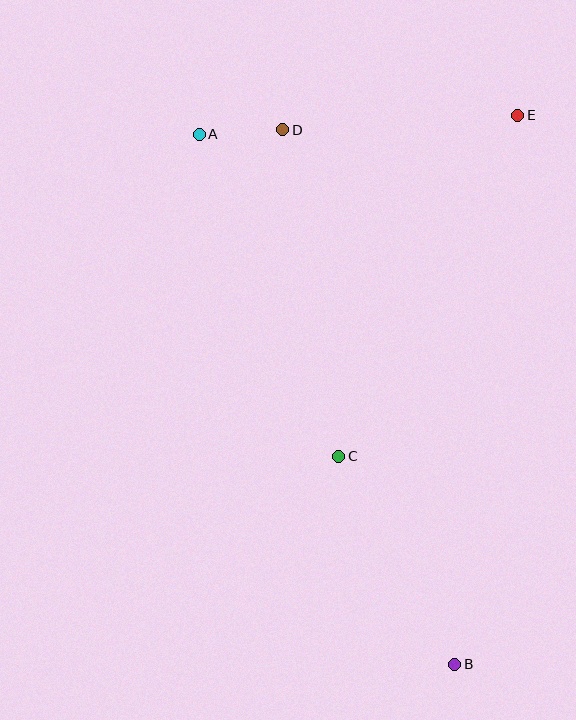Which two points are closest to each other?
Points A and D are closest to each other.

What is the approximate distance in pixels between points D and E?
The distance between D and E is approximately 236 pixels.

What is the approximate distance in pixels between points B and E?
The distance between B and E is approximately 552 pixels.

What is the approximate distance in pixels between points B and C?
The distance between B and C is approximately 238 pixels.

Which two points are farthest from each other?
Points A and B are farthest from each other.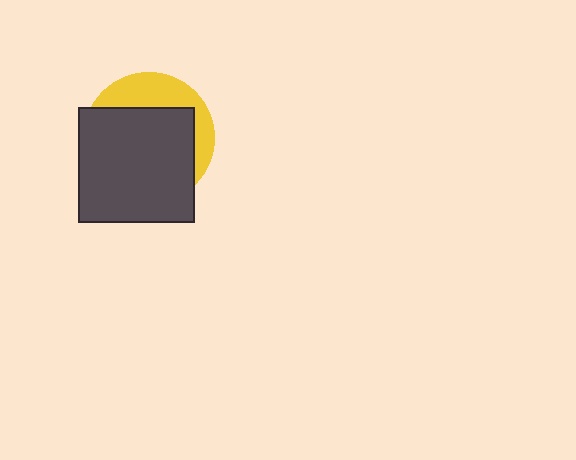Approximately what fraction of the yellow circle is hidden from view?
Roughly 70% of the yellow circle is hidden behind the dark gray square.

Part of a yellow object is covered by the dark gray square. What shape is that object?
It is a circle.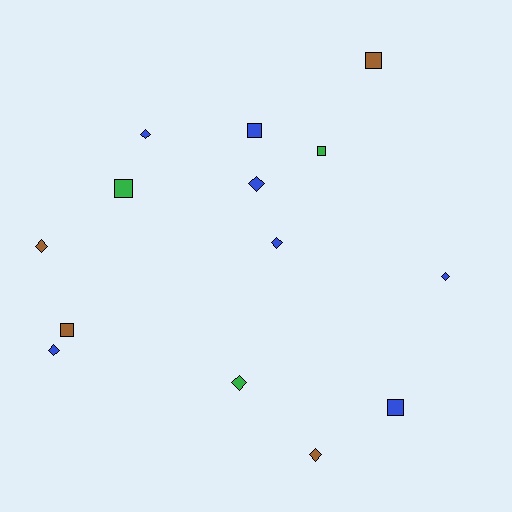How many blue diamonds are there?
There are 5 blue diamonds.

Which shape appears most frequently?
Diamond, with 8 objects.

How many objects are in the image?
There are 14 objects.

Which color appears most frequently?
Blue, with 7 objects.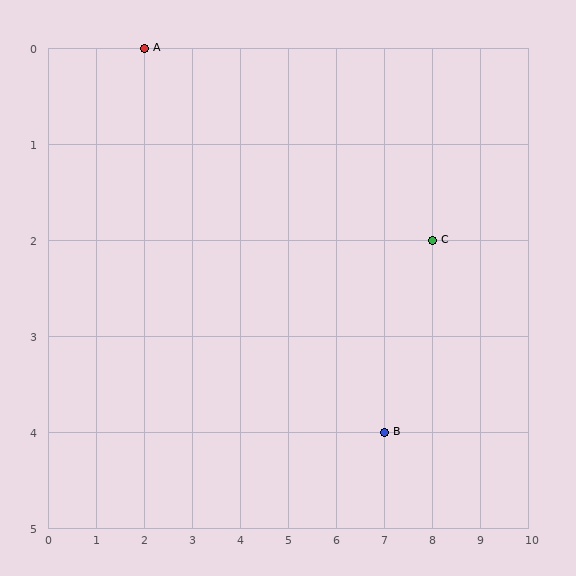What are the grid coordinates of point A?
Point A is at grid coordinates (2, 0).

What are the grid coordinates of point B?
Point B is at grid coordinates (7, 4).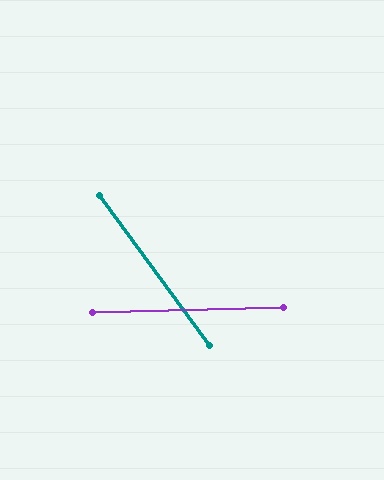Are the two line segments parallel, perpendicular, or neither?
Neither parallel nor perpendicular — they differ by about 55°.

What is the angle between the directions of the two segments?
Approximately 55 degrees.